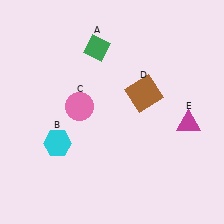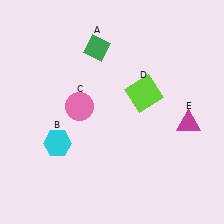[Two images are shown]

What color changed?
The square (D) changed from brown in Image 1 to lime in Image 2.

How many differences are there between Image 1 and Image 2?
There is 1 difference between the two images.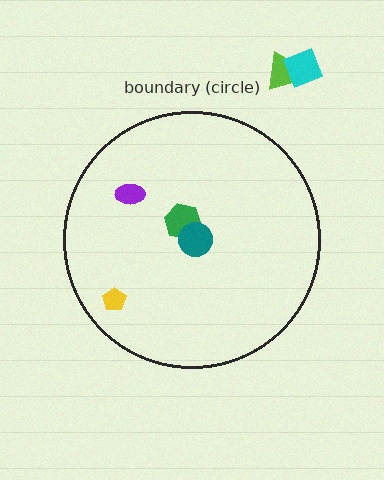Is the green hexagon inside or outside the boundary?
Inside.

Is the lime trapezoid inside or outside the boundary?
Outside.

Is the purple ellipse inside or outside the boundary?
Inside.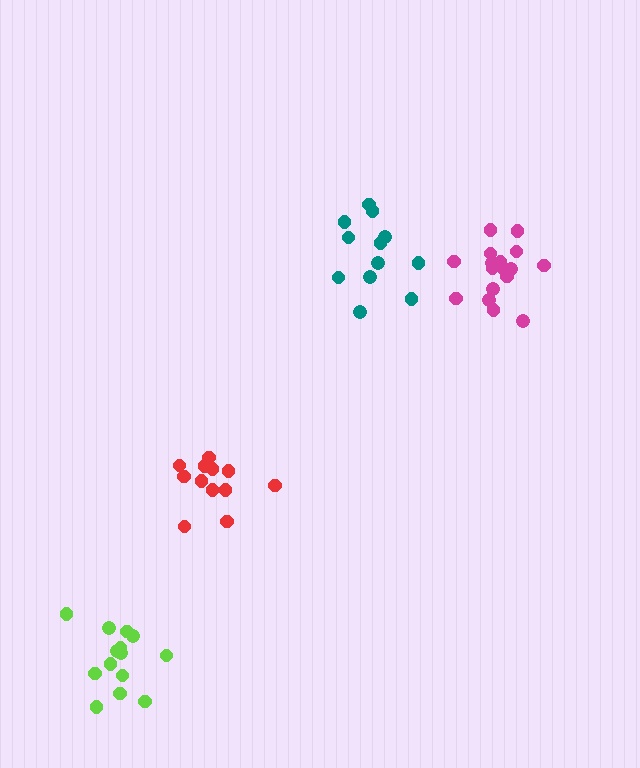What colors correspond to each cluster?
The clusters are colored: lime, magenta, red, teal.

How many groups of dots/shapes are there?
There are 4 groups.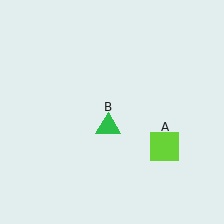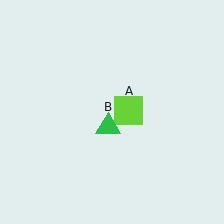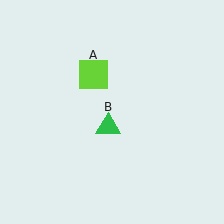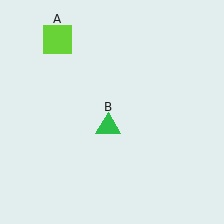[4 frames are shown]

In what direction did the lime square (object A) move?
The lime square (object A) moved up and to the left.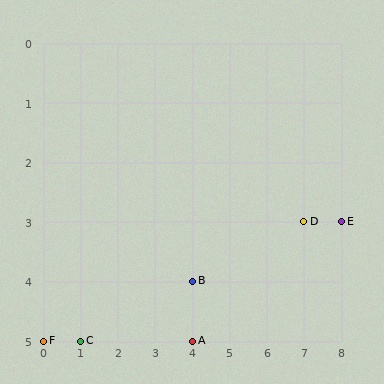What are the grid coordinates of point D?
Point D is at grid coordinates (7, 3).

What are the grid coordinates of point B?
Point B is at grid coordinates (4, 4).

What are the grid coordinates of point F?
Point F is at grid coordinates (0, 5).